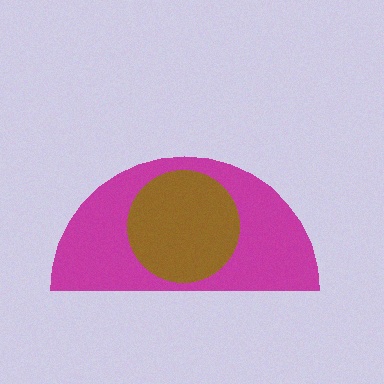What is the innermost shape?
The brown circle.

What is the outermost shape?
The magenta semicircle.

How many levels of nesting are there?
2.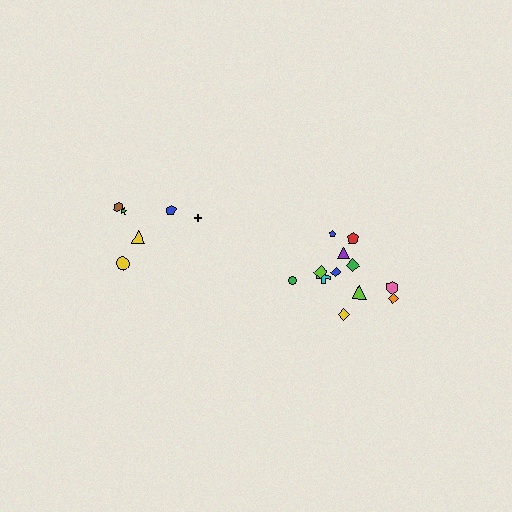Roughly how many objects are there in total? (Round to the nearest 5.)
Roughly 20 objects in total.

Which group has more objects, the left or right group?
The right group.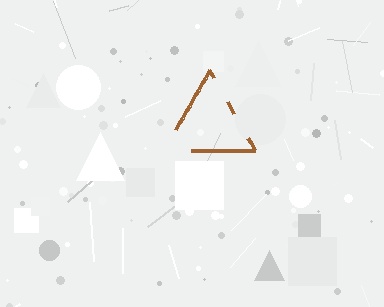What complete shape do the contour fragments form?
The contour fragments form a triangle.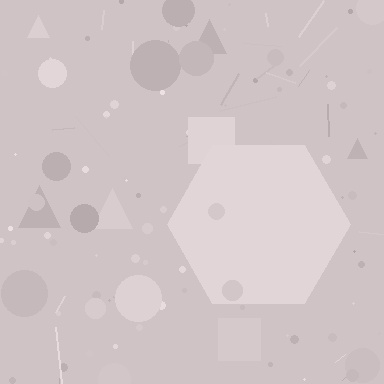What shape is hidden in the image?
A hexagon is hidden in the image.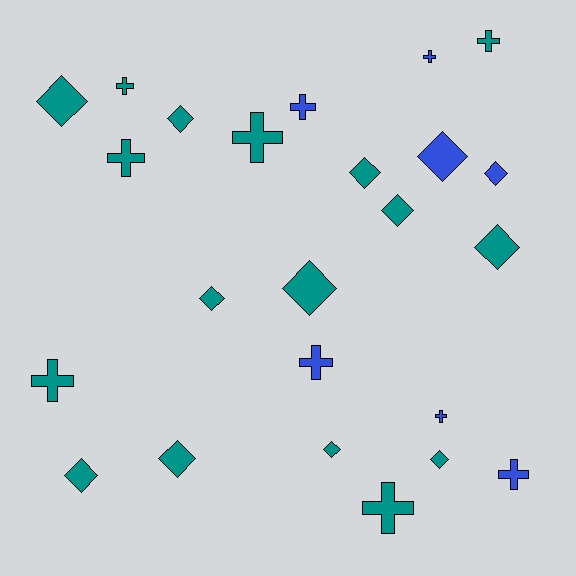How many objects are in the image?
There are 24 objects.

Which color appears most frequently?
Teal, with 17 objects.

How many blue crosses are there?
There are 5 blue crosses.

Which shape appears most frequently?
Diamond, with 13 objects.